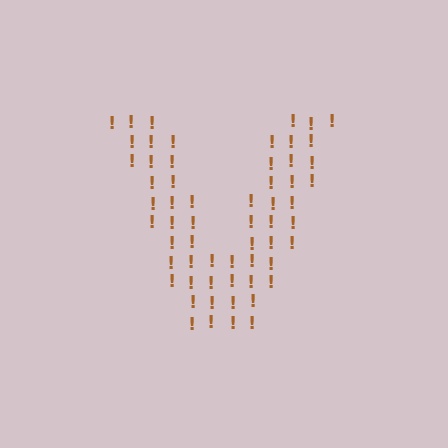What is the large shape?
The large shape is the letter V.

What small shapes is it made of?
It is made of small exclamation marks.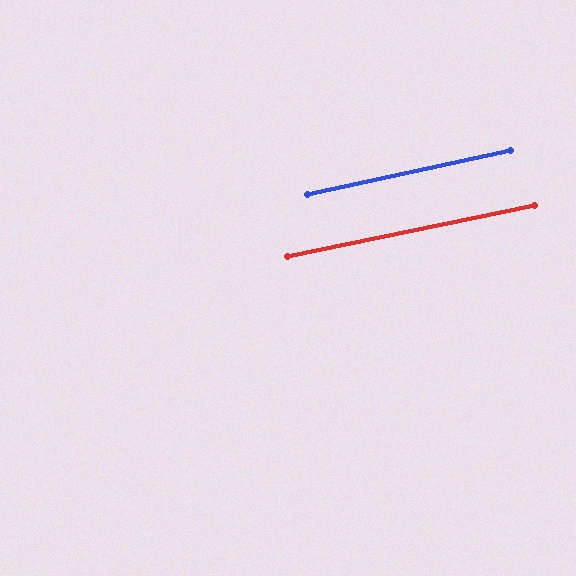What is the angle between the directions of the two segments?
Approximately 0 degrees.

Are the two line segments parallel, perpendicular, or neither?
Parallel — their directions differ by only 0.5°.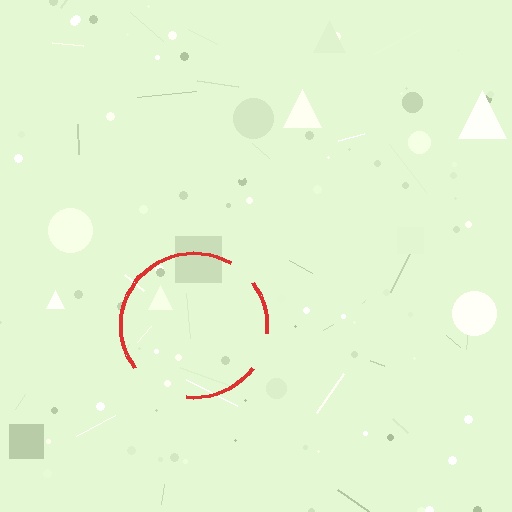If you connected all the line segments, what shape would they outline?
They would outline a circle.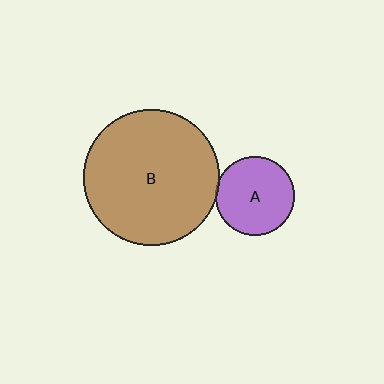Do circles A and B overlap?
Yes.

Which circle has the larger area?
Circle B (brown).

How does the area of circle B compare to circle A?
Approximately 3.0 times.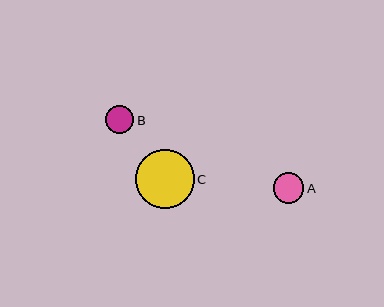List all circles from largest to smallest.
From largest to smallest: C, A, B.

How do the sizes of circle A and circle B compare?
Circle A and circle B are approximately the same size.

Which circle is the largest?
Circle C is the largest with a size of approximately 59 pixels.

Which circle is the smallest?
Circle B is the smallest with a size of approximately 28 pixels.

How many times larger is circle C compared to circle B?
Circle C is approximately 2.1 times the size of circle B.